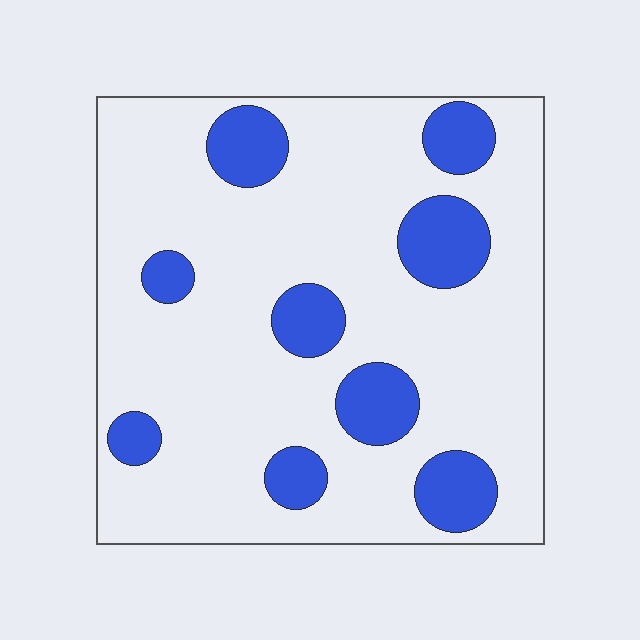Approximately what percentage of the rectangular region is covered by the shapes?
Approximately 20%.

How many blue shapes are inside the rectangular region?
9.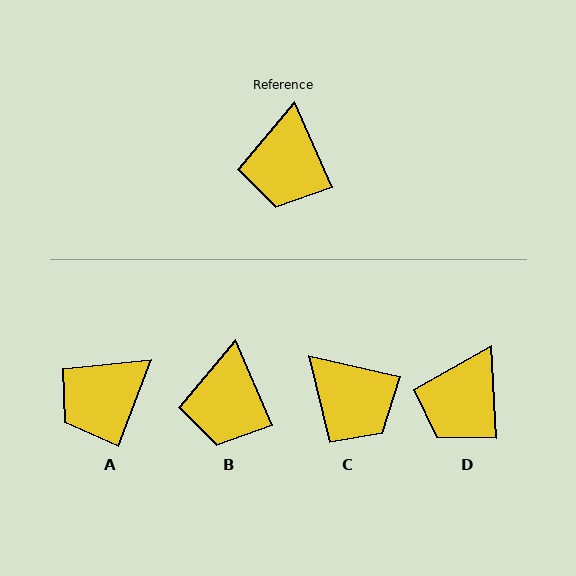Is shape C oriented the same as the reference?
No, it is off by about 53 degrees.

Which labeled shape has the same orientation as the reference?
B.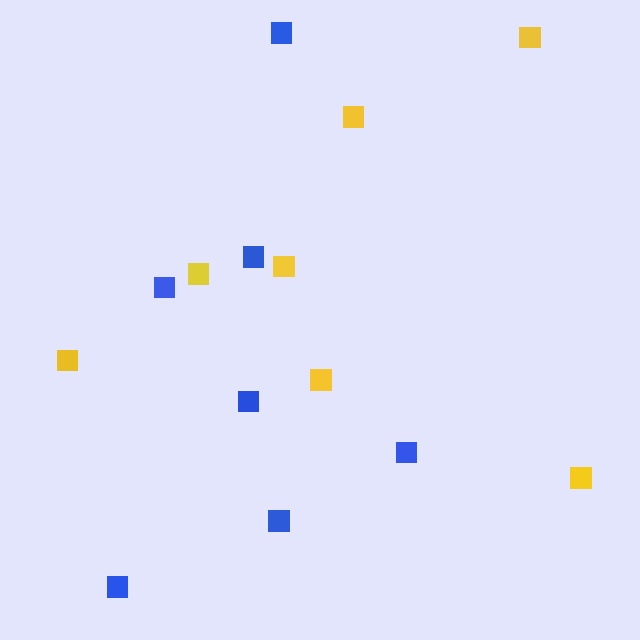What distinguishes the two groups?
There are 2 groups: one group of yellow squares (7) and one group of blue squares (7).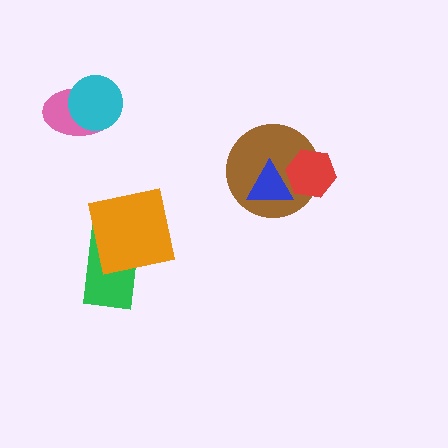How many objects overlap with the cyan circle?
1 object overlaps with the cyan circle.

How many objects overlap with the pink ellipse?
1 object overlaps with the pink ellipse.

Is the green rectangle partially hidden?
Yes, it is partially covered by another shape.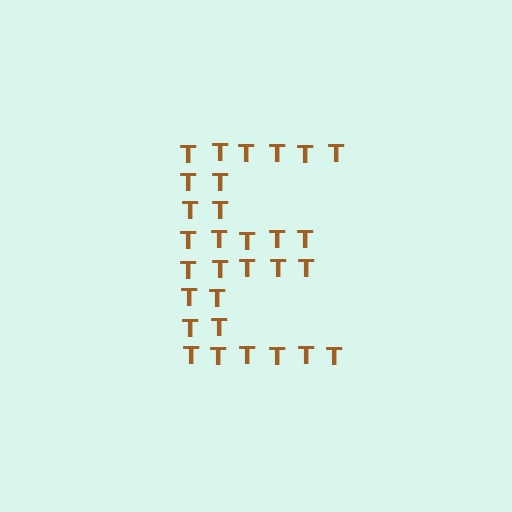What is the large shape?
The large shape is the letter E.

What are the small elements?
The small elements are letter T's.